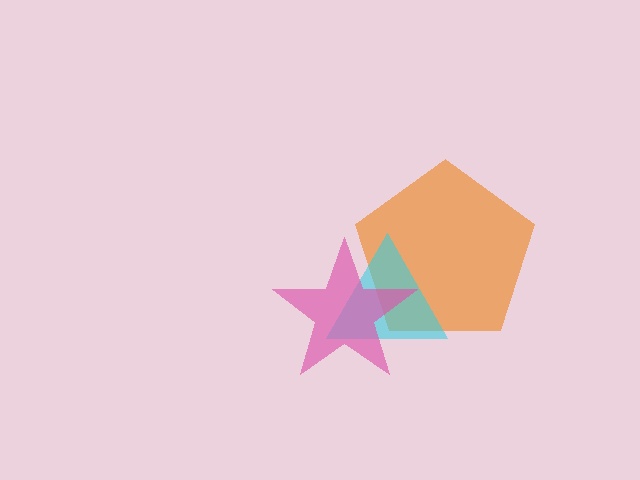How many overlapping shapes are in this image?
There are 3 overlapping shapes in the image.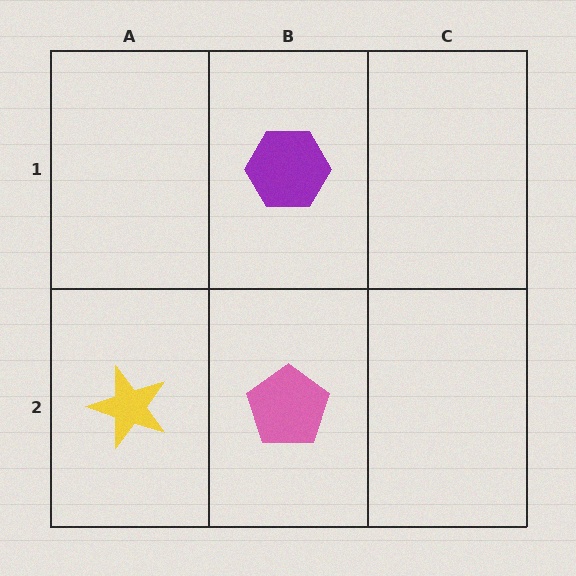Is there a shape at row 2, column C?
No, that cell is empty.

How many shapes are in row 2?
2 shapes.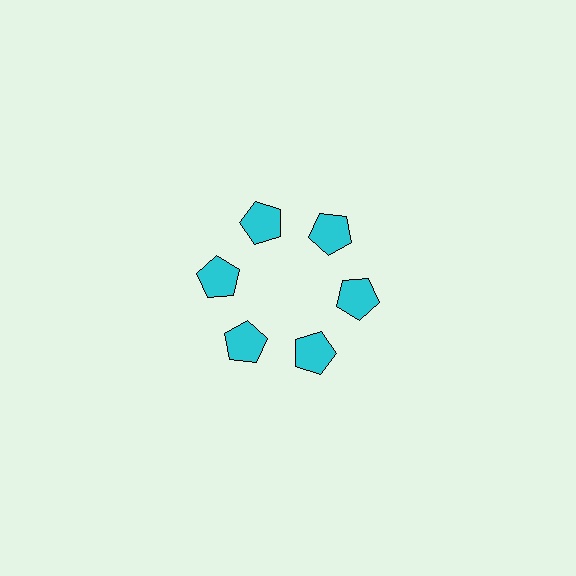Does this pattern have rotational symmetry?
Yes, this pattern has 6-fold rotational symmetry. It looks the same after rotating 60 degrees around the center.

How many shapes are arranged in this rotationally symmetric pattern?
There are 6 shapes, arranged in 6 groups of 1.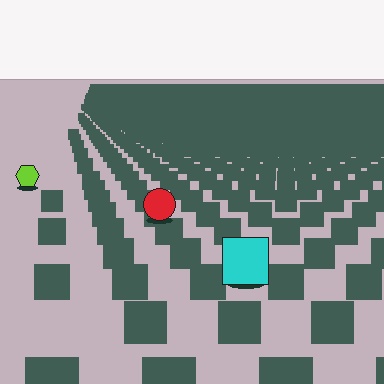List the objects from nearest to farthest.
From nearest to farthest: the cyan square, the red circle, the lime hexagon.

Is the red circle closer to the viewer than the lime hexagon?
Yes. The red circle is closer — you can tell from the texture gradient: the ground texture is coarser near it.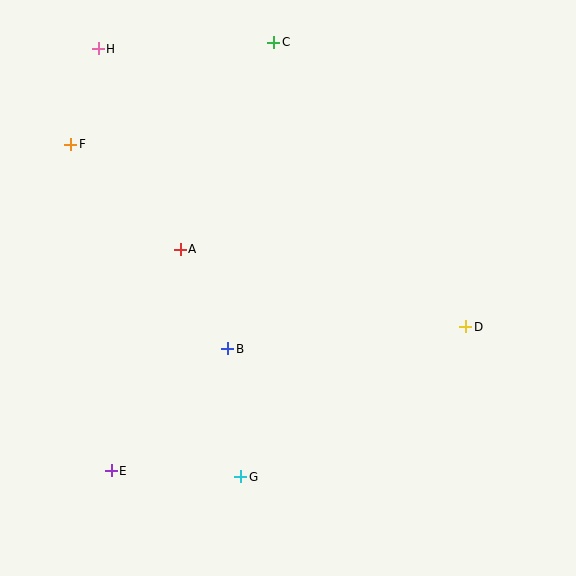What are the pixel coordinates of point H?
Point H is at (98, 49).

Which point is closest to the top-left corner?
Point H is closest to the top-left corner.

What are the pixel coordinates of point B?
Point B is at (228, 349).